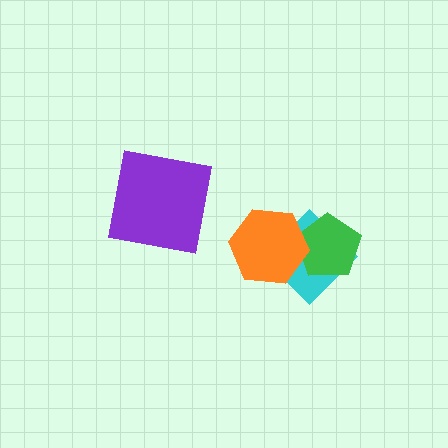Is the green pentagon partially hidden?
Yes, it is partially covered by another shape.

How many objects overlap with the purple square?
0 objects overlap with the purple square.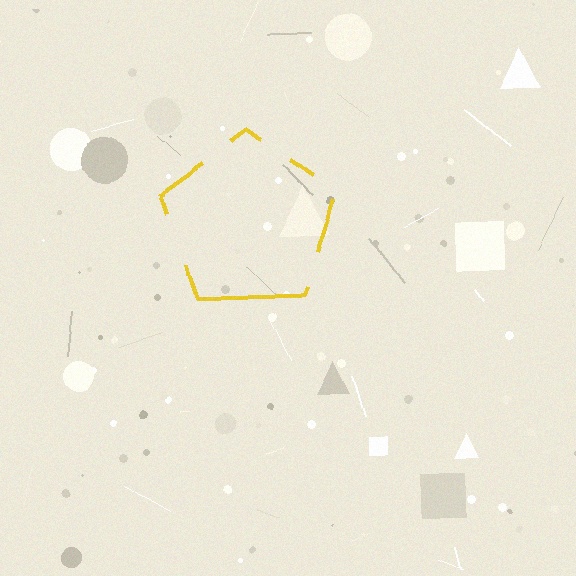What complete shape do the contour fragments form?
The contour fragments form a pentagon.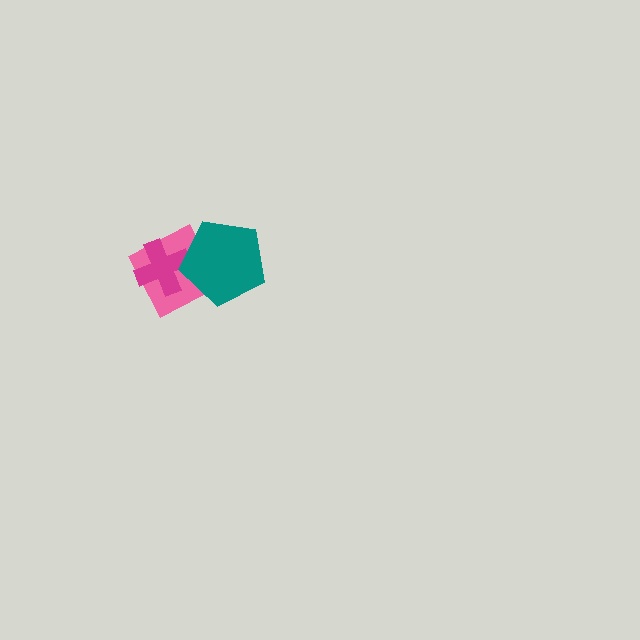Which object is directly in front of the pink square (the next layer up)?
The magenta cross is directly in front of the pink square.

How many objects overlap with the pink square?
2 objects overlap with the pink square.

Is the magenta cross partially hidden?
Yes, it is partially covered by another shape.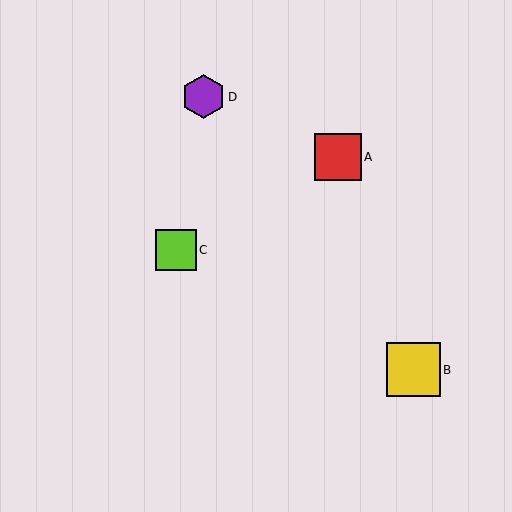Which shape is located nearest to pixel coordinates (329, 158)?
The red square (labeled A) at (338, 157) is nearest to that location.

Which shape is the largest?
The yellow square (labeled B) is the largest.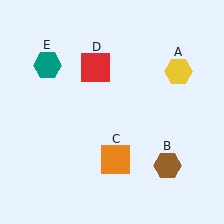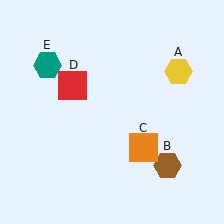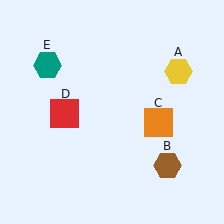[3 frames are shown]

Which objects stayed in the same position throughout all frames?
Yellow hexagon (object A) and brown hexagon (object B) and teal hexagon (object E) remained stationary.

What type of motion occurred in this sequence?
The orange square (object C), red square (object D) rotated counterclockwise around the center of the scene.